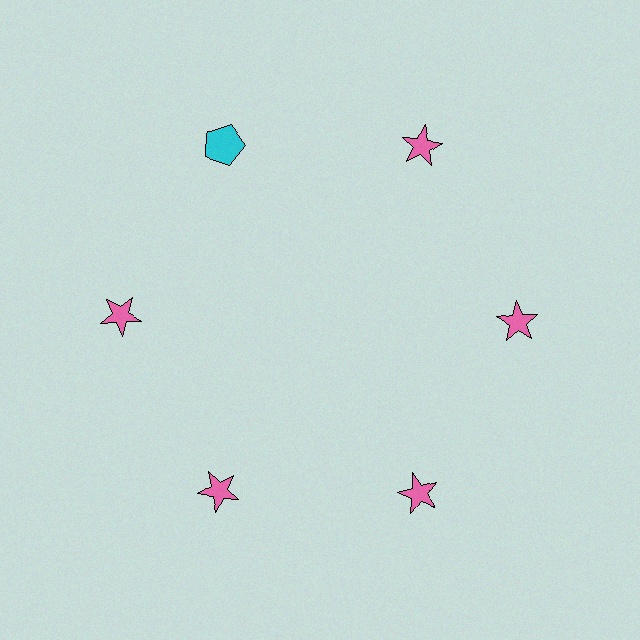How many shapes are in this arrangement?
There are 6 shapes arranged in a ring pattern.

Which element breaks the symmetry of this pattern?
The cyan pentagon at roughly the 11 o'clock position breaks the symmetry. All other shapes are pink stars.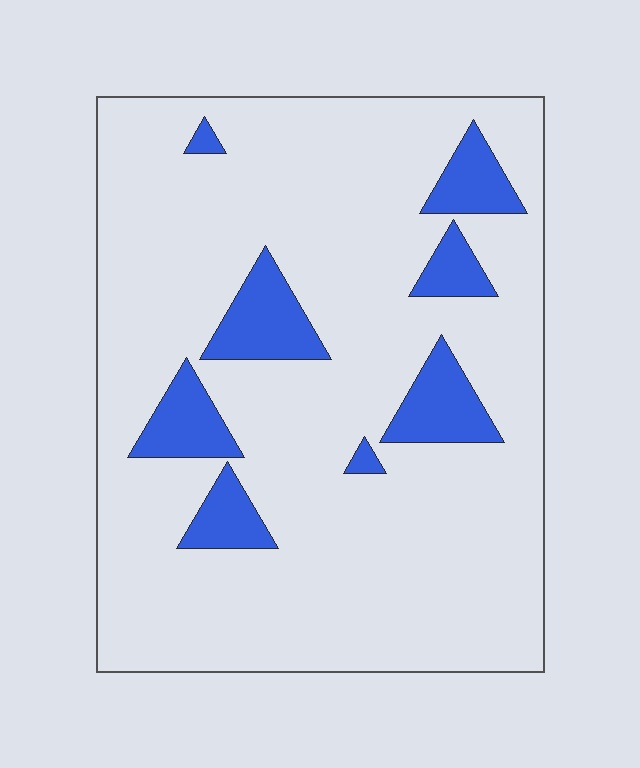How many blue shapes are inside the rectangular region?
8.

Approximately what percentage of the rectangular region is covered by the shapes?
Approximately 15%.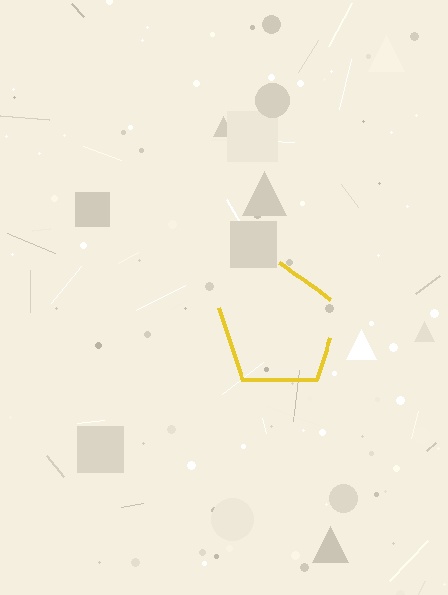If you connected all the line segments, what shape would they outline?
They would outline a pentagon.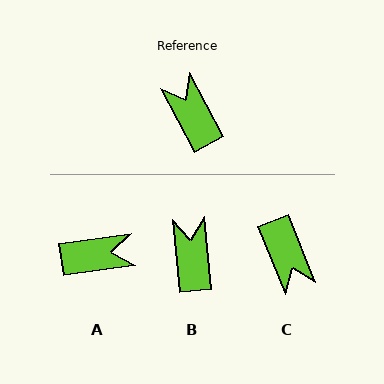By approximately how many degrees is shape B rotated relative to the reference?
Approximately 23 degrees clockwise.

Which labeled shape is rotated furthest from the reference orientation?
C, about 174 degrees away.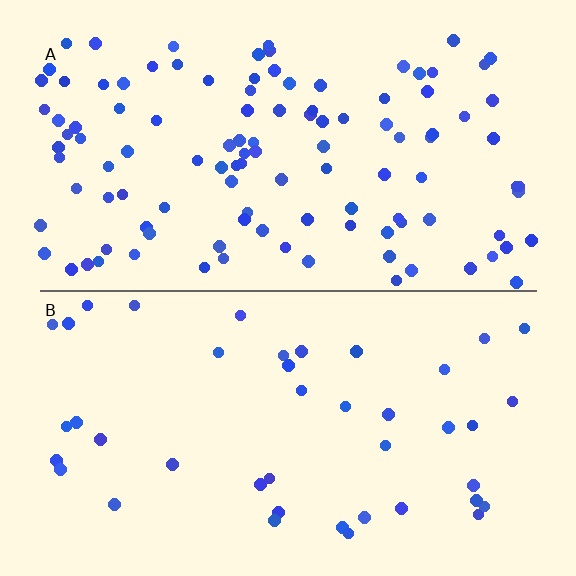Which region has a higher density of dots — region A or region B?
A (the top).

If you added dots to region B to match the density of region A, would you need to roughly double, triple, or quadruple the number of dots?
Approximately triple.